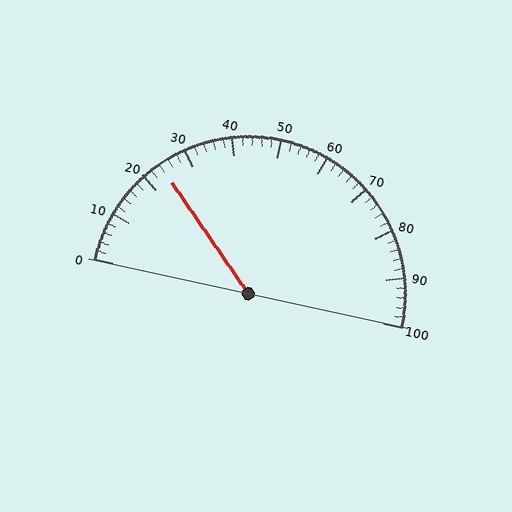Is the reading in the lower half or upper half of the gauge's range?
The reading is in the lower half of the range (0 to 100).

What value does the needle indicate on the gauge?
The needle indicates approximately 24.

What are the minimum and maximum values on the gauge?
The gauge ranges from 0 to 100.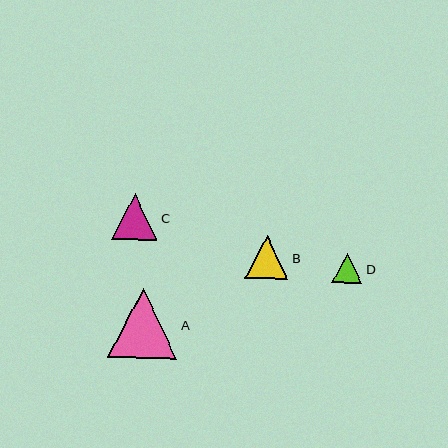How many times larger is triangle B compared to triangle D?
Triangle B is approximately 1.5 times the size of triangle D.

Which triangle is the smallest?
Triangle D is the smallest with a size of approximately 30 pixels.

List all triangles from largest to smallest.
From largest to smallest: A, C, B, D.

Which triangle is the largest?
Triangle A is the largest with a size of approximately 70 pixels.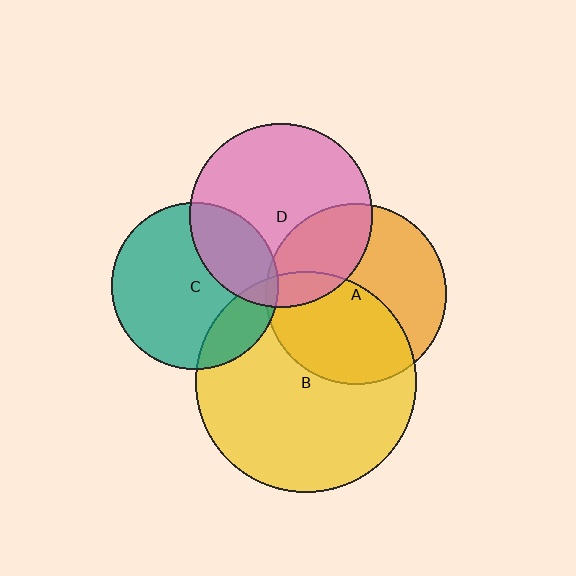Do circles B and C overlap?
Yes.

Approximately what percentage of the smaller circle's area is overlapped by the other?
Approximately 20%.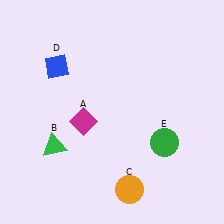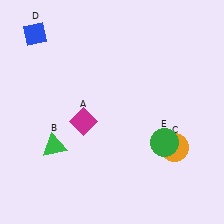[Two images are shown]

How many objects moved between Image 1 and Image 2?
2 objects moved between the two images.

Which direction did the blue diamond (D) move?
The blue diamond (D) moved up.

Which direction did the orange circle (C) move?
The orange circle (C) moved right.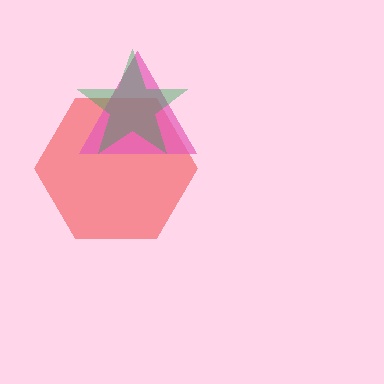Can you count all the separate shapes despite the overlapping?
Yes, there are 3 separate shapes.